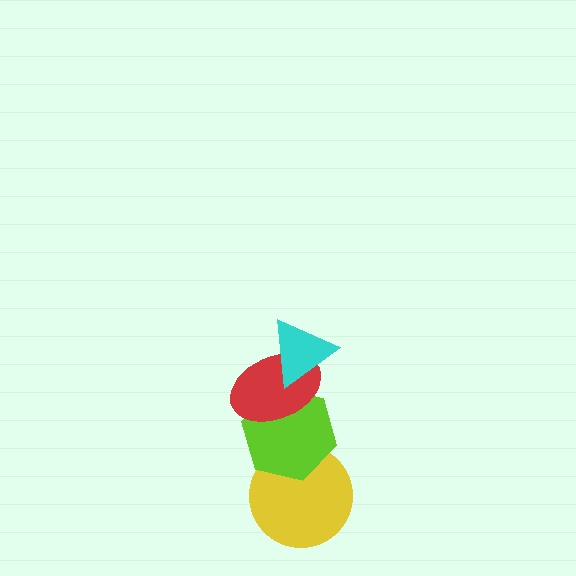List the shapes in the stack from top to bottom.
From top to bottom: the cyan triangle, the red ellipse, the lime hexagon, the yellow circle.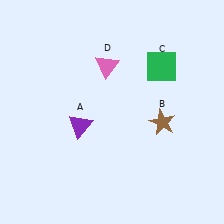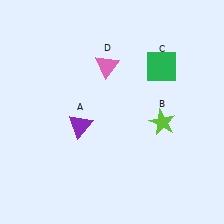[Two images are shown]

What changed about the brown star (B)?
In Image 1, B is brown. In Image 2, it changed to lime.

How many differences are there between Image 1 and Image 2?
There is 1 difference between the two images.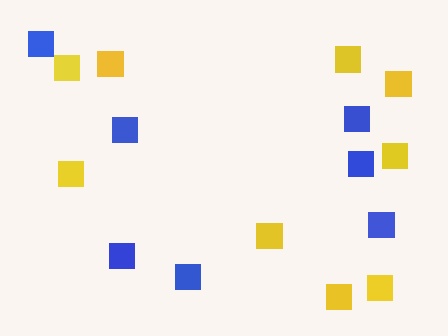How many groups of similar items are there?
There are 2 groups: one group of blue squares (7) and one group of yellow squares (9).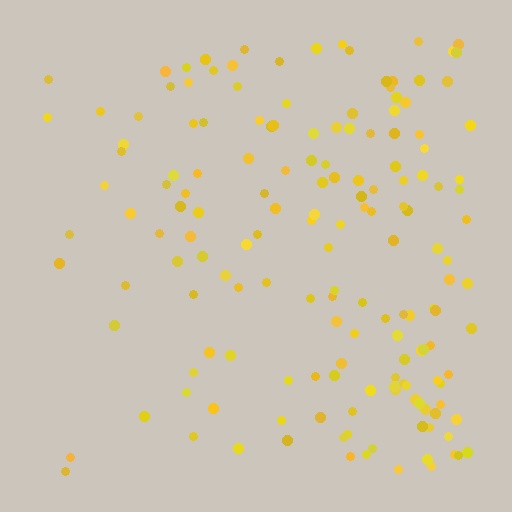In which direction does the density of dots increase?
From left to right, with the right side densest.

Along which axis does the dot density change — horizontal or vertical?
Horizontal.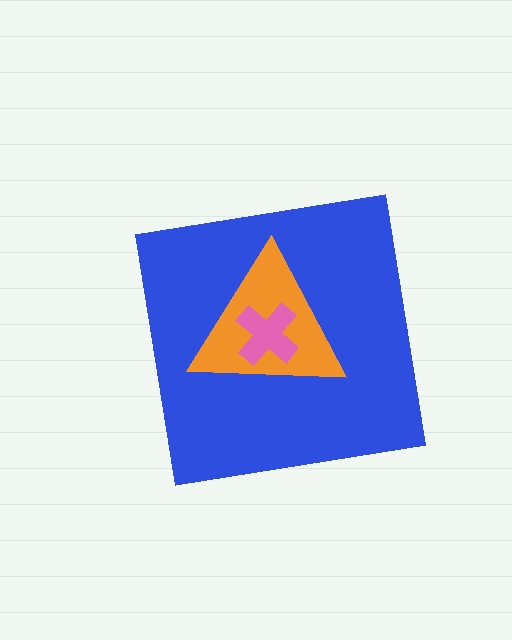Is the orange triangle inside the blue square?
Yes.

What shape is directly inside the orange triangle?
The pink cross.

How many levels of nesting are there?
3.